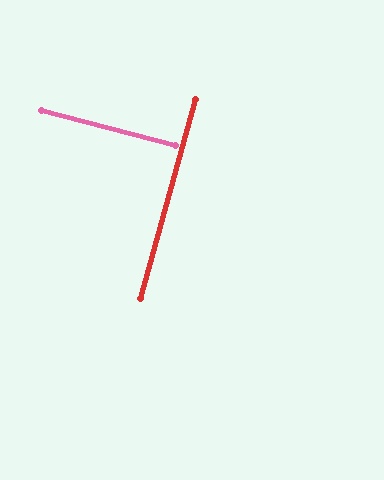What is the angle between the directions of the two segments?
Approximately 89 degrees.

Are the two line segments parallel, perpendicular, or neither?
Perpendicular — they meet at approximately 89°.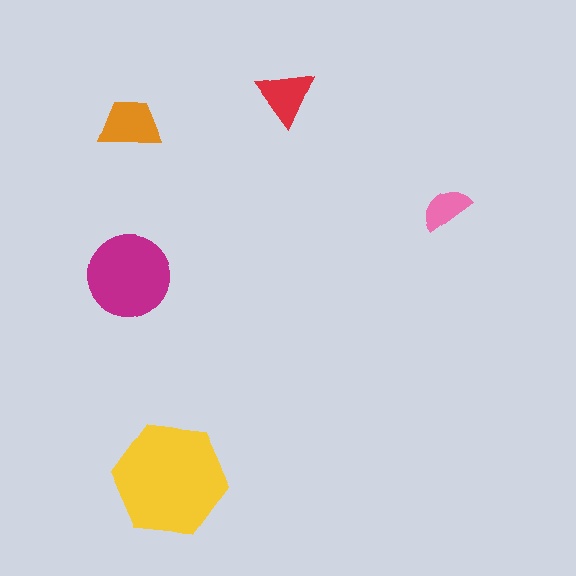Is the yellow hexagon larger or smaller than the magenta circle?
Larger.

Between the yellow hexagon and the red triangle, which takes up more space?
The yellow hexagon.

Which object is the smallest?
The pink semicircle.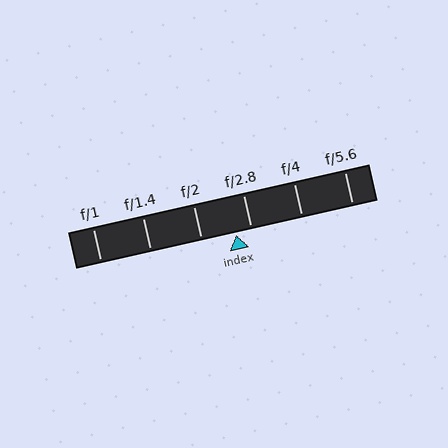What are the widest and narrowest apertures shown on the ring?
The widest aperture shown is f/1 and the narrowest is f/5.6.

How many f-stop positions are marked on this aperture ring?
There are 6 f-stop positions marked.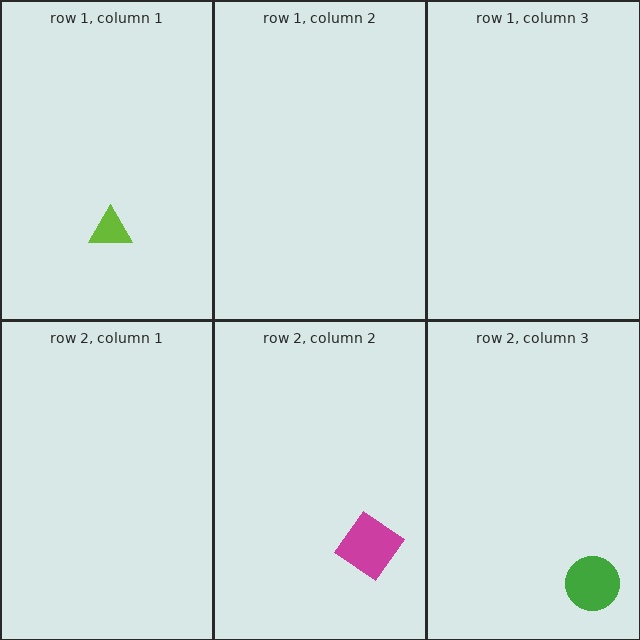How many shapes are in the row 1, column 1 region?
1.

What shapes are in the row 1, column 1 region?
The lime triangle.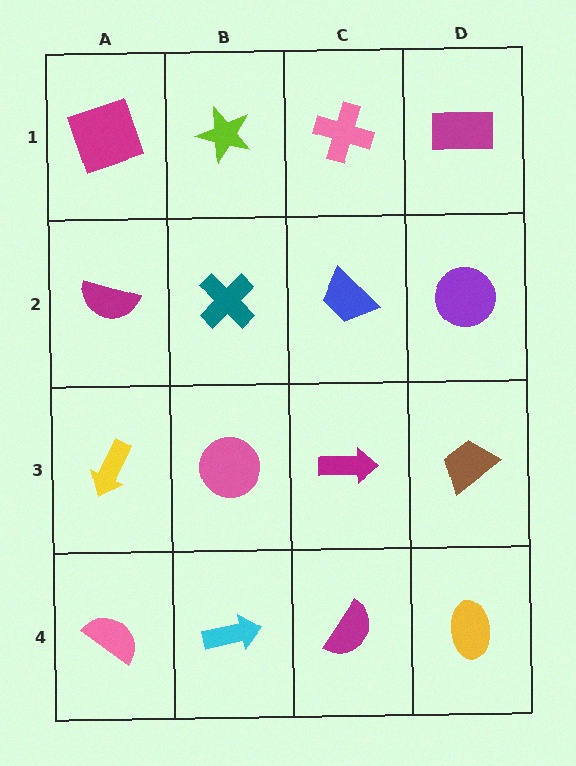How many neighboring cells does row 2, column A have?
3.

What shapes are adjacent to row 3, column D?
A purple circle (row 2, column D), a yellow ellipse (row 4, column D), a magenta arrow (row 3, column C).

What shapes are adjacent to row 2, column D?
A magenta rectangle (row 1, column D), a brown trapezoid (row 3, column D), a blue trapezoid (row 2, column C).